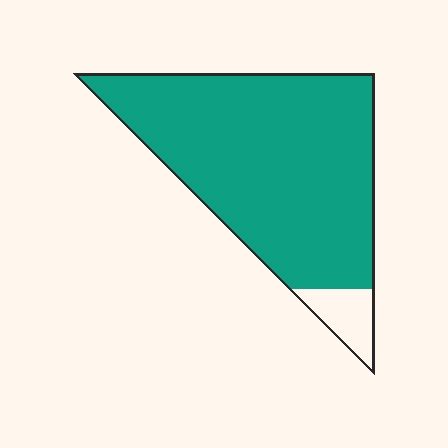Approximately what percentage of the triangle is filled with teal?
Approximately 90%.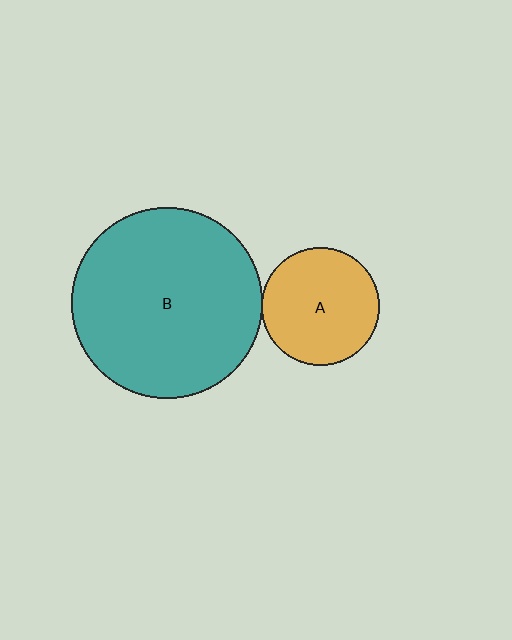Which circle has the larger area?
Circle B (teal).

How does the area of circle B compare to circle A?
Approximately 2.6 times.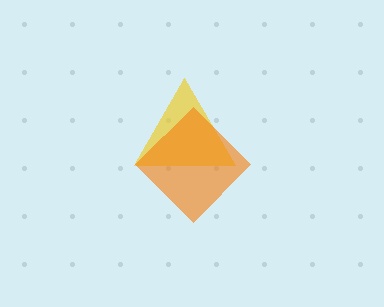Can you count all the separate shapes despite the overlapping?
Yes, there are 2 separate shapes.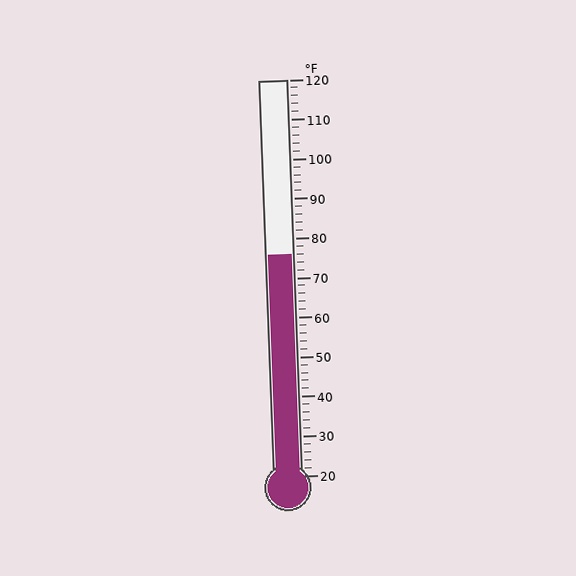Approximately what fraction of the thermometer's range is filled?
The thermometer is filled to approximately 55% of its range.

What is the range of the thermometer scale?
The thermometer scale ranges from 20°F to 120°F.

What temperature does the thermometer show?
The thermometer shows approximately 76°F.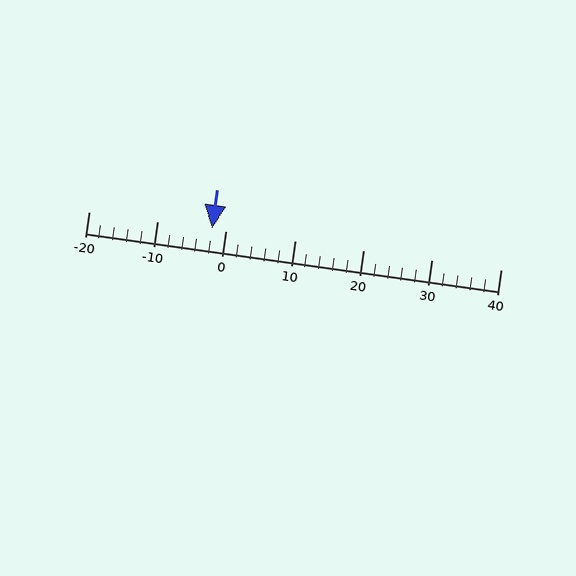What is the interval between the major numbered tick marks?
The major tick marks are spaced 10 units apart.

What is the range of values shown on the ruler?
The ruler shows values from -20 to 40.